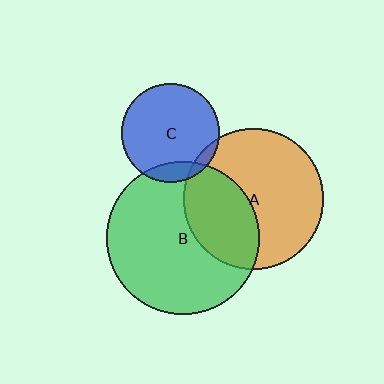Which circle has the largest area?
Circle B (green).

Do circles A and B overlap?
Yes.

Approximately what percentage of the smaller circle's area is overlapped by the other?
Approximately 35%.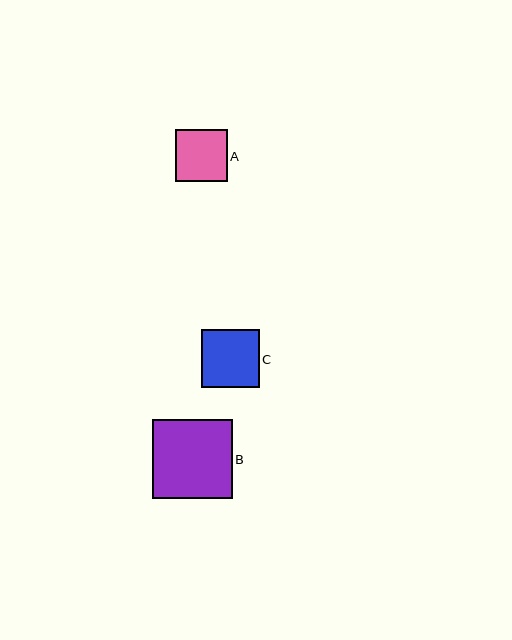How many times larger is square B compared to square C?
Square B is approximately 1.4 times the size of square C.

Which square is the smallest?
Square A is the smallest with a size of approximately 52 pixels.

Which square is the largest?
Square B is the largest with a size of approximately 80 pixels.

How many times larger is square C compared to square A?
Square C is approximately 1.1 times the size of square A.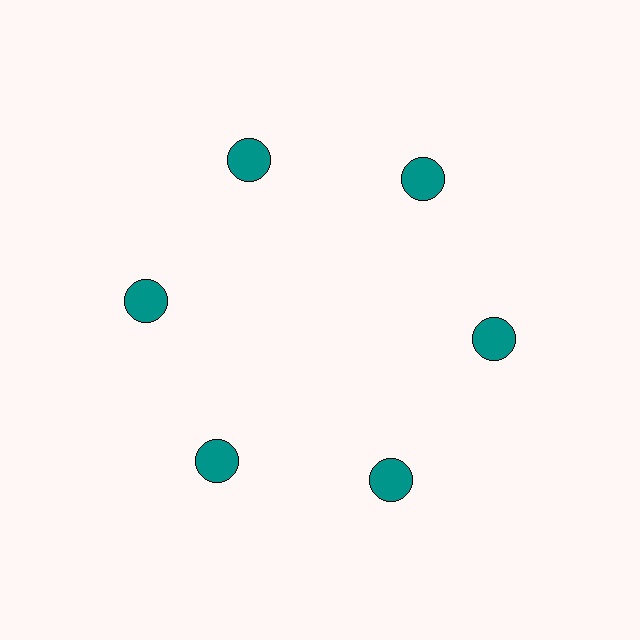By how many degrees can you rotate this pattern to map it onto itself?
The pattern maps onto itself every 60 degrees of rotation.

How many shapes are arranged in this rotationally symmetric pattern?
There are 6 shapes, arranged in 6 groups of 1.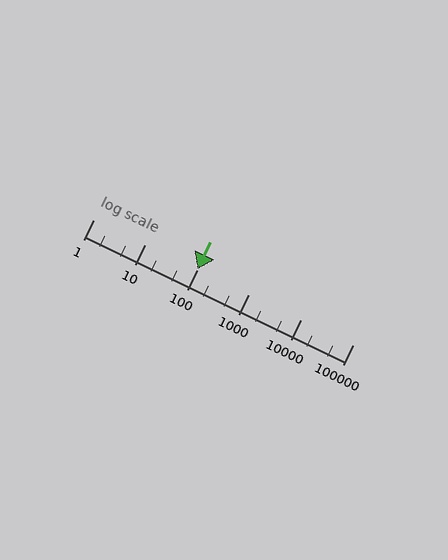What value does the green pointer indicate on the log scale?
The pointer indicates approximately 100.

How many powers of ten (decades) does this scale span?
The scale spans 5 decades, from 1 to 100000.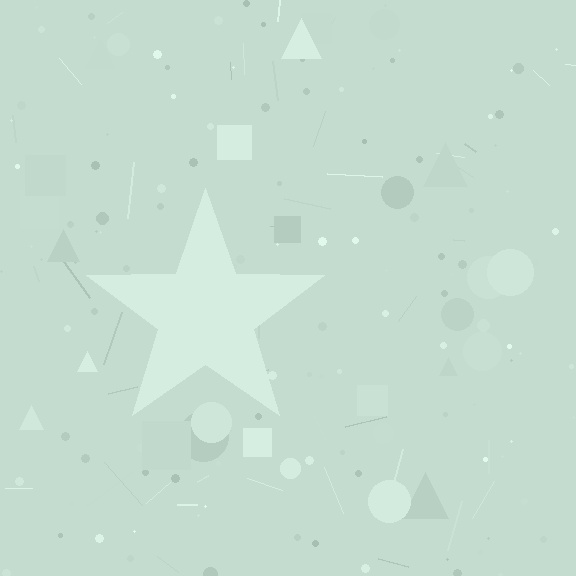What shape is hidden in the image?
A star is hidden in the image.